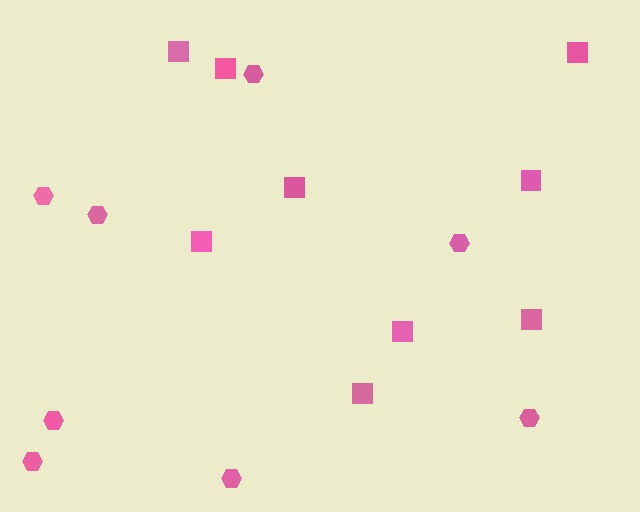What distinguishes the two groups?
There are 2 groups: one group of hexagons (8) and one group of squares (9).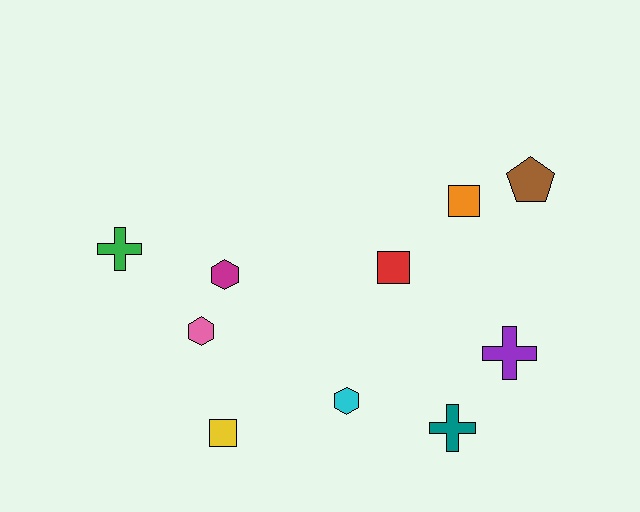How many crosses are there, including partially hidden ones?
There are 3 crosses.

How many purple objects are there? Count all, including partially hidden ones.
There is 1 purple object.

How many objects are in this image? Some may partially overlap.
There are 10 objects.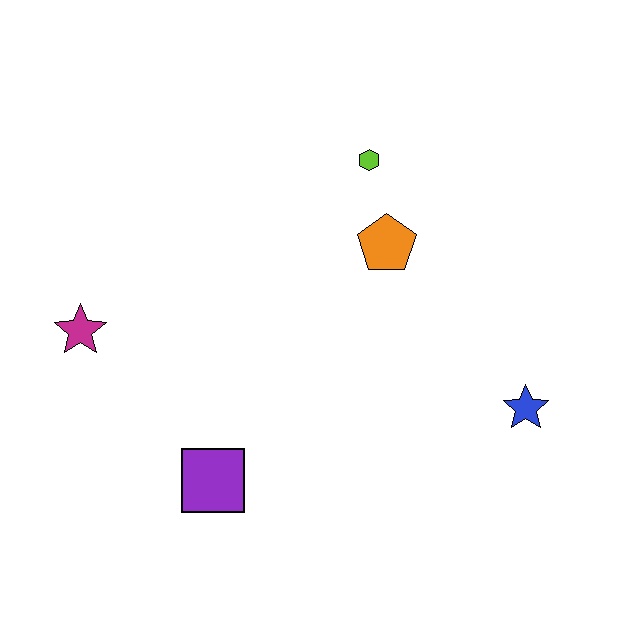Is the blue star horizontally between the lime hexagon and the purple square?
No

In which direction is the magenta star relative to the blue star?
The magenta star is to the left of the blue star.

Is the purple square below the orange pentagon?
Yes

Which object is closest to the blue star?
The orange pentagon is closest to the blue star.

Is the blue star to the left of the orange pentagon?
No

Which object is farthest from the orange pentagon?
The magenta star is farthest from the orange pentagon.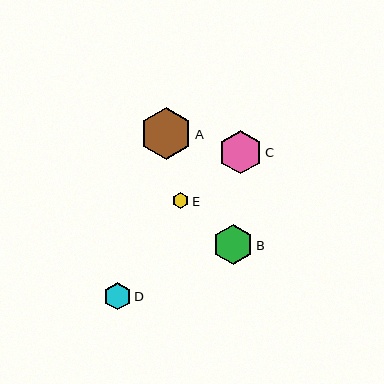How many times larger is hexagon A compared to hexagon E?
Hexagon A is approximately 3.2 times the size of hexagon E.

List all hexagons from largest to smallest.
From largest to smallest: A, C, B, D, E.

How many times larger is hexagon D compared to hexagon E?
Hexagon D is approximately 1.7 times the size of hexagon E.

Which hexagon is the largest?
Hexagon A is the largest with a size of approximately 52 pixels.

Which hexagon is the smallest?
Hexagon E is the smallest with a size of approximately 16 pixels.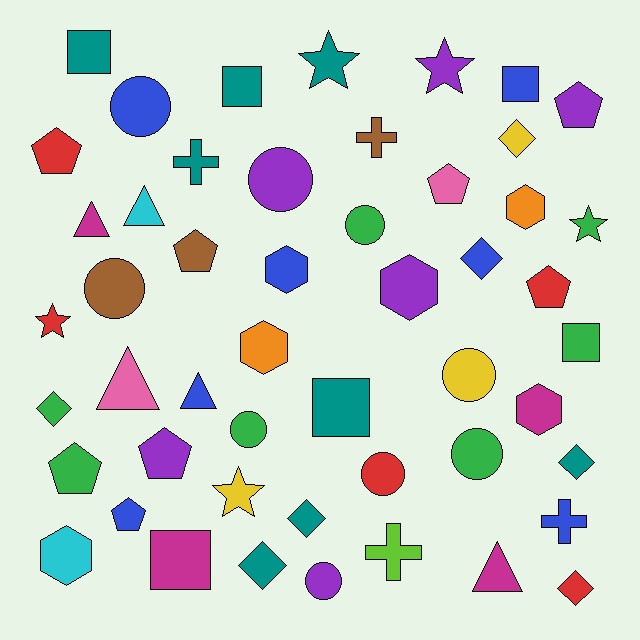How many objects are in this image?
There are 50 objects.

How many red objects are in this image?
There are 5 red objects.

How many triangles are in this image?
There are 5 triangles.